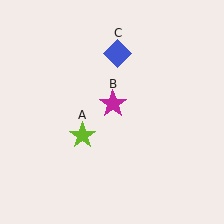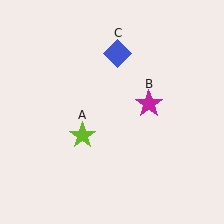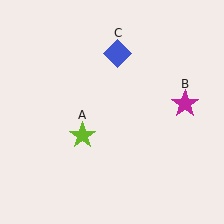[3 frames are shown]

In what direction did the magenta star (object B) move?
The magenta star (object B) moved right.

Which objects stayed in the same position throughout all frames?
Lime star (object A) and blue diamond (object C) remained stationary.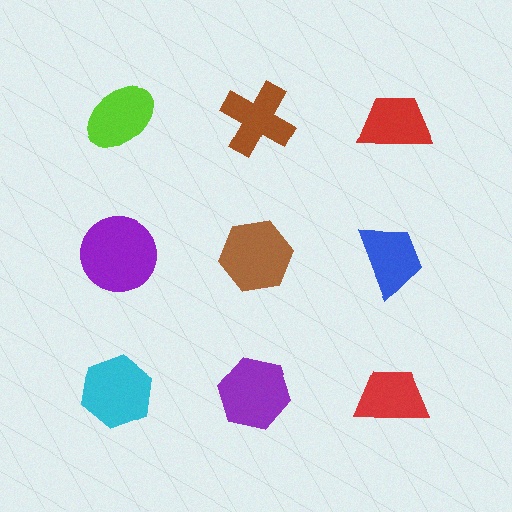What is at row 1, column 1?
A lime ellipse.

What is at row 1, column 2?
A brown cross.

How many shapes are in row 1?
3 shapes.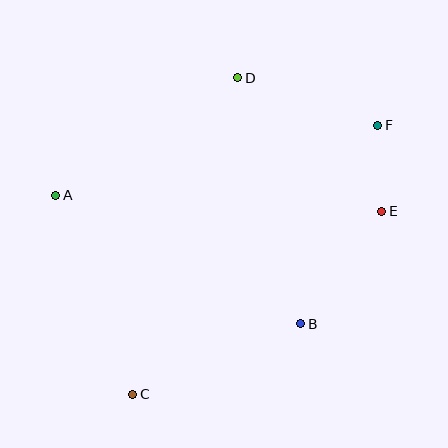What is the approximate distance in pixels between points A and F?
The distance between A and F is approximately 330 pixels.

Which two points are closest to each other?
Points E and F are closest to each other.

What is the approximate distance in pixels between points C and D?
The distance between C and D is approximately 334 pixels.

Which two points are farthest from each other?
Points C and F are farthest from each other.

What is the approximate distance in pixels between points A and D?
The distance between A and D is approximately 217 pixels.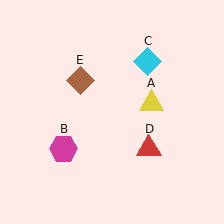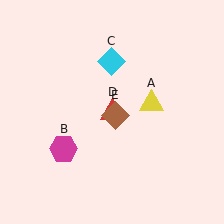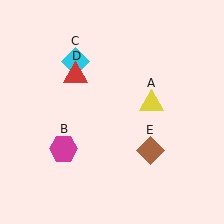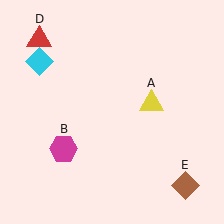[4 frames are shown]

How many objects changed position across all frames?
3 objects changed position: cyan diamond (object C), red triangle (object D), brown diamond (object E).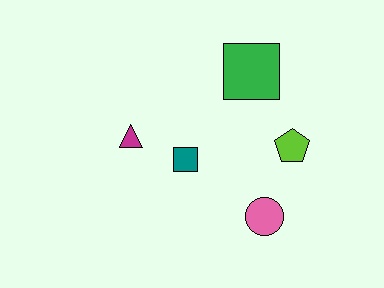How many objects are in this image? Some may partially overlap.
There are 5 objects.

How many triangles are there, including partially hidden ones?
There is 1 triangle.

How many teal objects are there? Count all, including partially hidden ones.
There is 1 teal object.